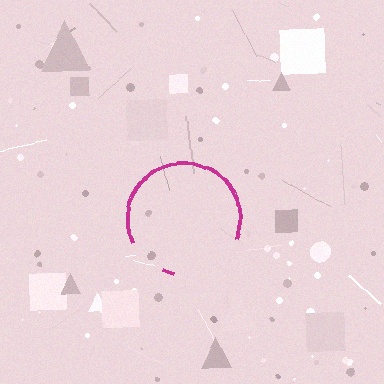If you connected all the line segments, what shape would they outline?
They would outline a circle.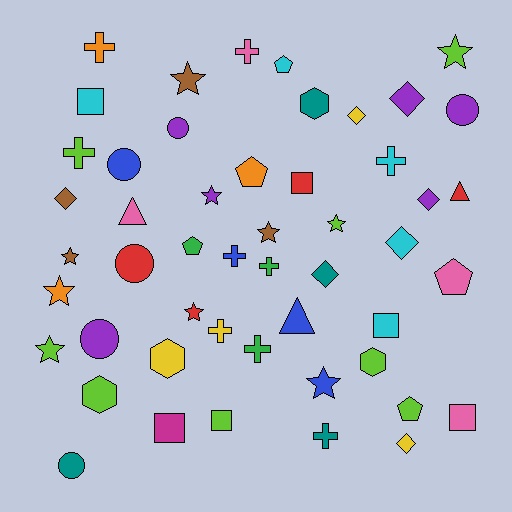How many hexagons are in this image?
There are 4 hexagons.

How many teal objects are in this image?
There are 4 teal objects.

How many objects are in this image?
There are 50 objects.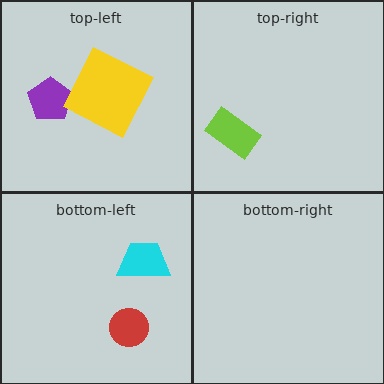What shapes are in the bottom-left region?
The cyan trapezoid, the red circle.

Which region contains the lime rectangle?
The top-right region.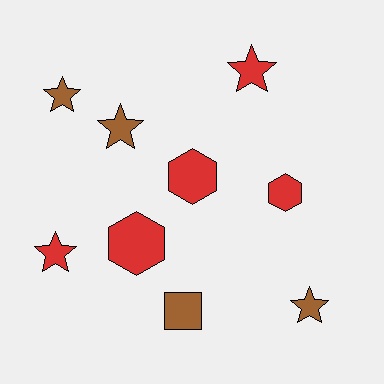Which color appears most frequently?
Red, with 5 objects.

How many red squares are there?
There are no red squares.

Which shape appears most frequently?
Star, with 5 objects.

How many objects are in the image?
There are 9 objects.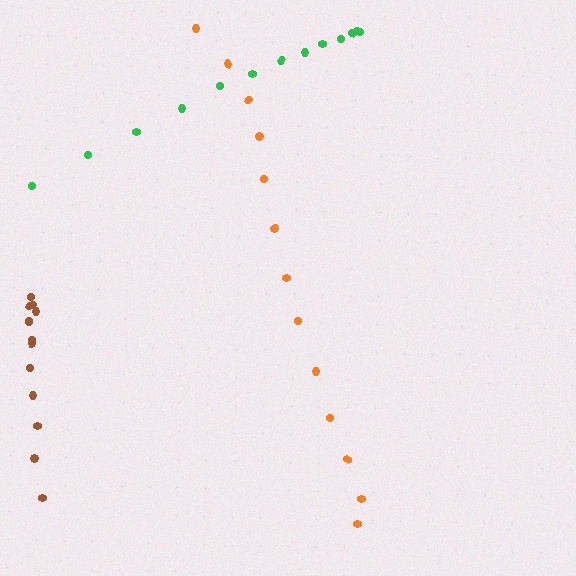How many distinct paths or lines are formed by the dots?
There are 3 distinct paths.